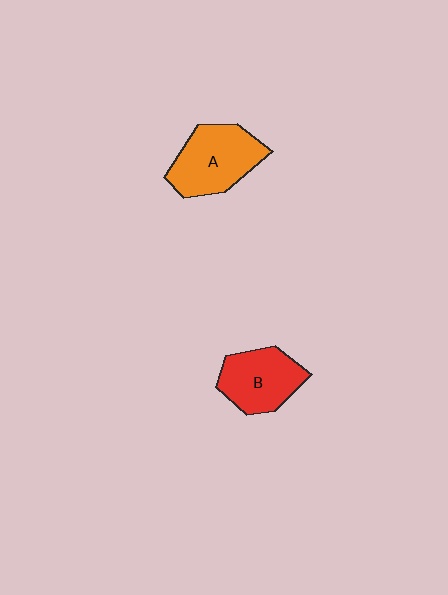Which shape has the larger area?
Shape A (orange).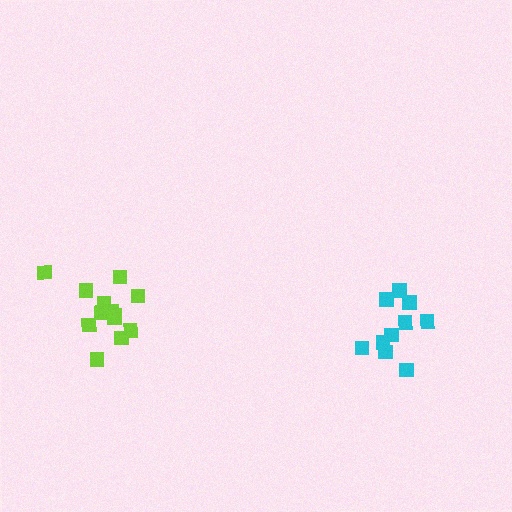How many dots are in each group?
Group 1: 14 dots, Group 2: 10 dots (24 total).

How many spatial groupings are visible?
There are 2 spatial groupings.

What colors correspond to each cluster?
The clusters are colored: lime, cyan.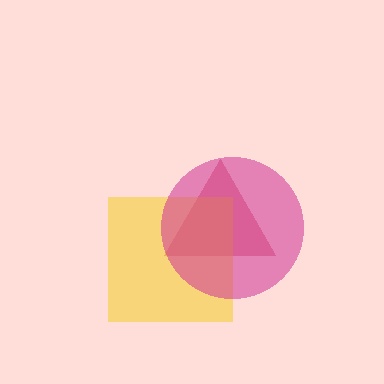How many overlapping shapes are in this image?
There are 3 overlapping shapes in the image.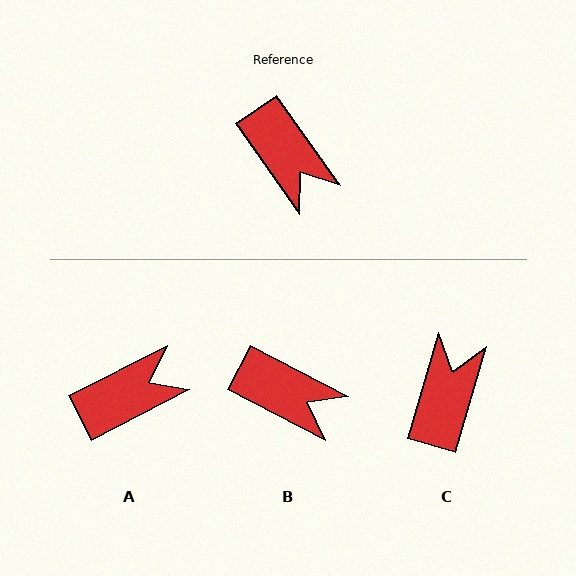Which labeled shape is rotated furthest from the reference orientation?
C, about 129 degrees away.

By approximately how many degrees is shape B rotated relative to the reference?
Approximately 27 degrees counter-clockwise.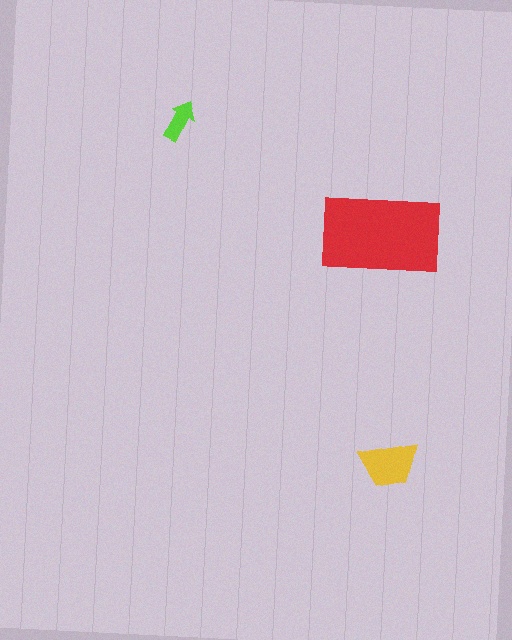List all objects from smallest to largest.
The lime arrow, the yellow trapezoid, the red rectangle.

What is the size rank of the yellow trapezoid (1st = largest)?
2nd.